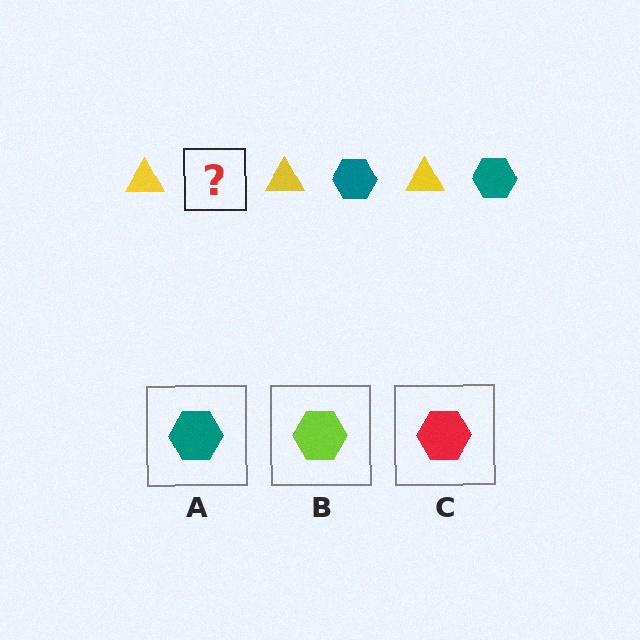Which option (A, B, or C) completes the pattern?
A.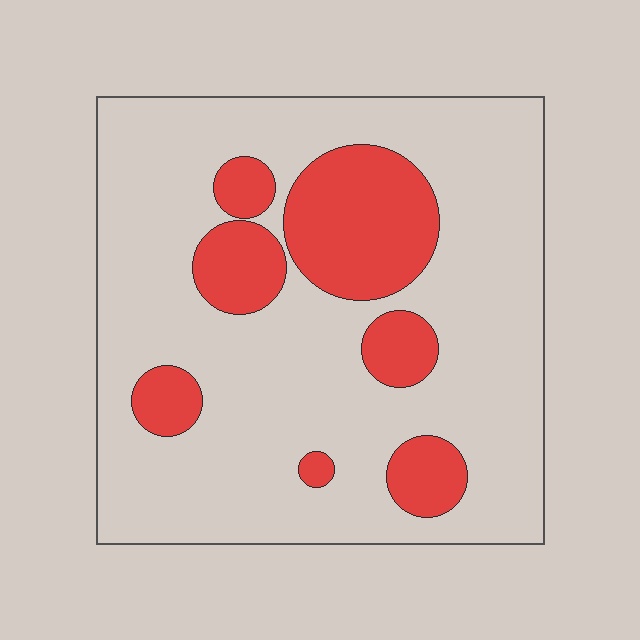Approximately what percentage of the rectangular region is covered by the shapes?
Approximately 20%.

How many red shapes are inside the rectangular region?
7.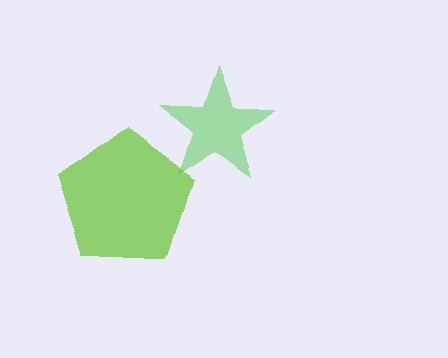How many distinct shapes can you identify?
There are 2 distinct shapes: a green star, a lime pentagon.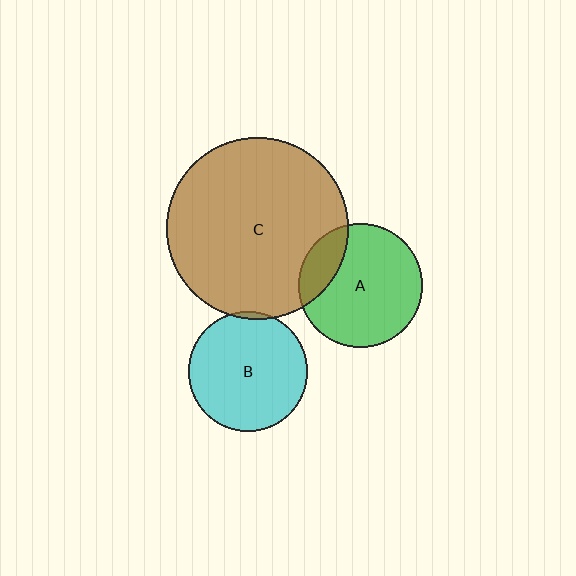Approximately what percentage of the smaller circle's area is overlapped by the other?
Approximately 5%.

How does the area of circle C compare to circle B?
Approximately 2.3 times.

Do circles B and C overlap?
Yes.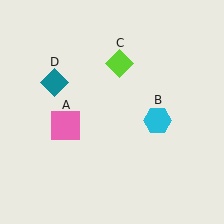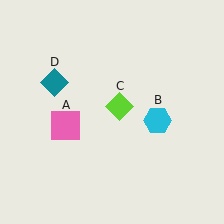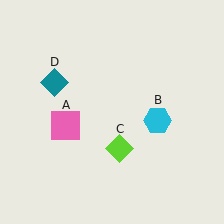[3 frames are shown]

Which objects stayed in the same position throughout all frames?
Pink square (object A) and cyan hexagon (object B) and teal diamond (object D) remained stationary.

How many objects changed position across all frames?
1 object changed position: lime diamond (object C).